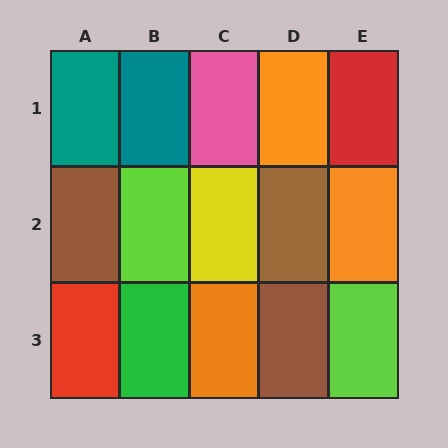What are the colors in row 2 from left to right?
Brown, lime, yellow, brown, orange.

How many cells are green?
1 cell is green.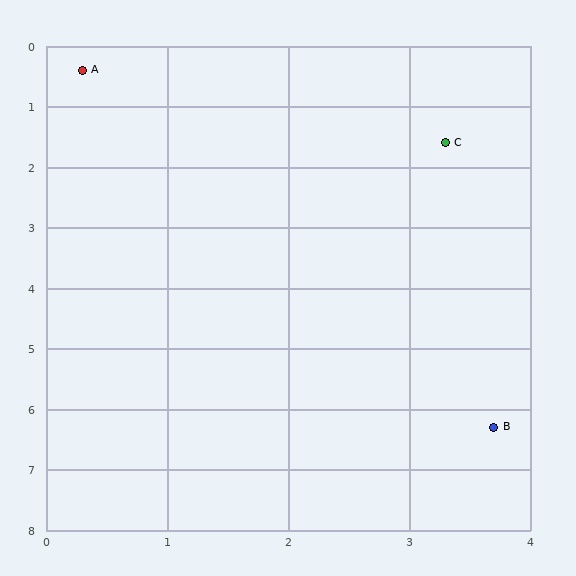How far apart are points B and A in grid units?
Points B and A are about 6.8 grid units apart.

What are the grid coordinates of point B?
Point B is at approximately (3.7, 6.3).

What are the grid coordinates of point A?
Point A is at approximately (0.3, 0.4).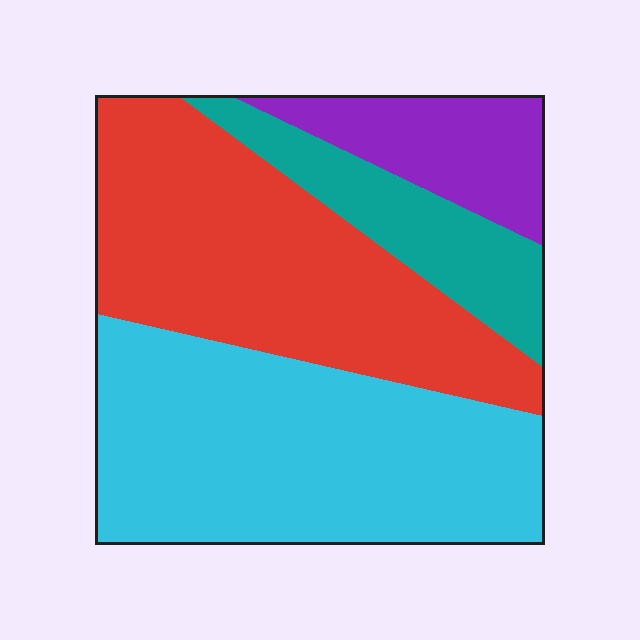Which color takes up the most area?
Cyan, at roughly 40%.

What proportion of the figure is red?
Red covers about 35% of the figure.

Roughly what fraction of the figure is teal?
Teal takes up less than a sixth of the figure.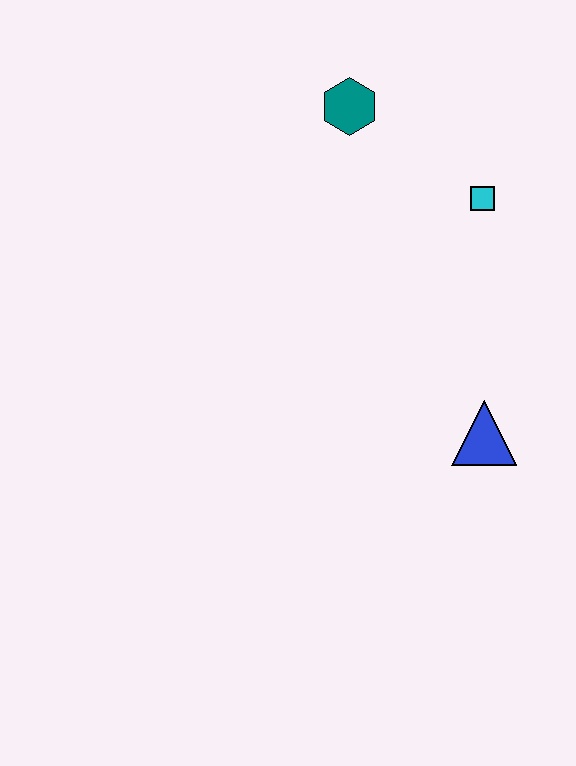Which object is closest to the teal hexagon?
The cyan square is closest to the teal hexagon.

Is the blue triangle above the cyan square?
No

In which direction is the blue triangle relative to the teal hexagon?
The blue triangle is below the teal hexagon.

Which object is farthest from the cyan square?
The blue triangle is farthest from the cyan square.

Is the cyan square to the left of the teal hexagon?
No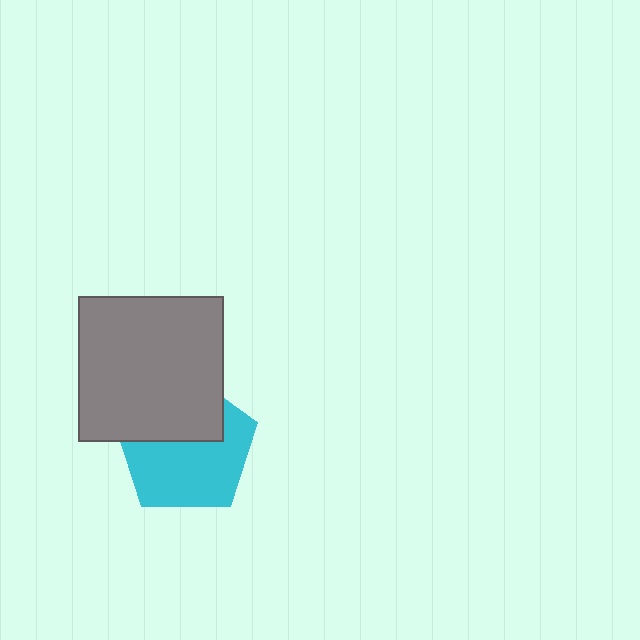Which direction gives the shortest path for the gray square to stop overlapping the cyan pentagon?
Moving up gives the shortest separation.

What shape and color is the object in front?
The object in front is a gray square.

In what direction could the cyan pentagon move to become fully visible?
The cyan pentagon could move down. That would shift it out from behind the gray square entirely.